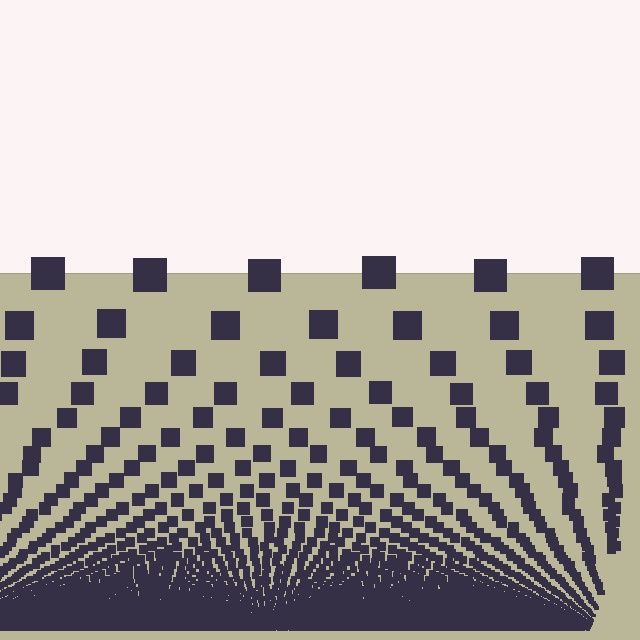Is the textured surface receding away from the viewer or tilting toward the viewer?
The surface appears to tilt toward the viewer. Texture elements get larger and sparser toward the top.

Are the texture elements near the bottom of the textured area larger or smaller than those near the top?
Smaller. The gradient is inverted — elements near the bottom are smaller and denser.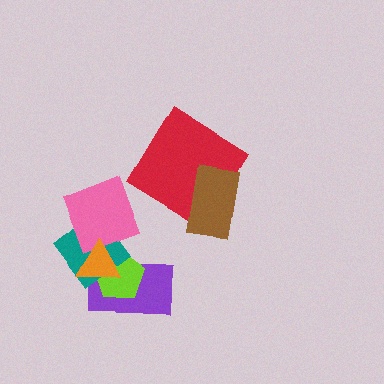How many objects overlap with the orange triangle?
4 objects overlap with the orange triangle.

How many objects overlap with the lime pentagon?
3 objects overlap with the lime pentagon.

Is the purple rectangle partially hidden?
Yes, it is partially covered by another shape.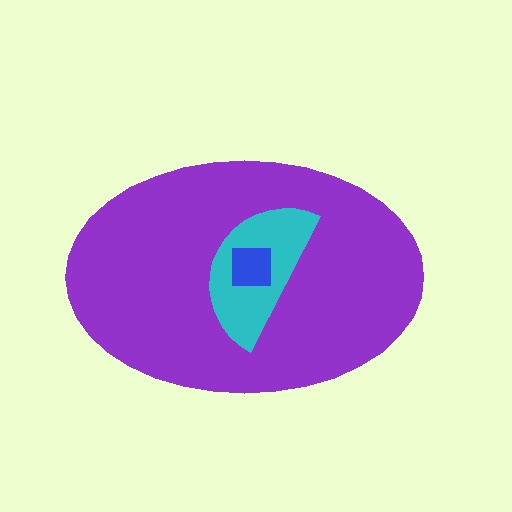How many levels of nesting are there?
3.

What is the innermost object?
The blue square.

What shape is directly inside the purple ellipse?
The cyan semicircle.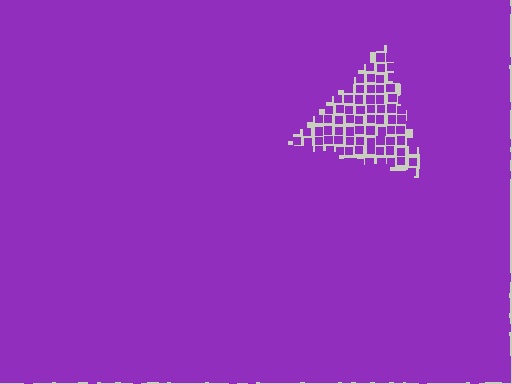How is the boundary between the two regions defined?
The boundary is defined by a change in element density (approximately 2.7x ratio). All elements are the same color, size, and shape.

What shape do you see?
I see a triangle.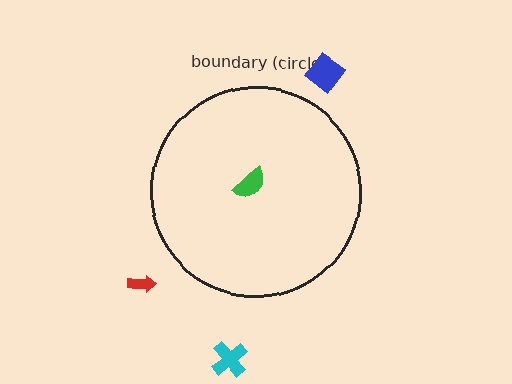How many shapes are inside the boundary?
1 inside, 3 outside.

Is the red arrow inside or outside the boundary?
Outside.